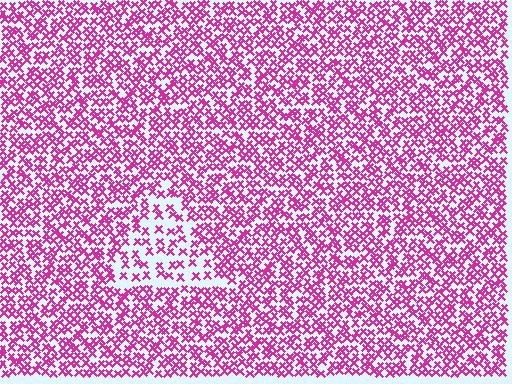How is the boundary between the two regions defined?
The boundary is defined by a change in element density (approximately 2.1x ratio). All elements are the same color, size, and shape.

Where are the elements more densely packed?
The elements are more densely packed outside the triangle boundary.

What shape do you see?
I see a triangle.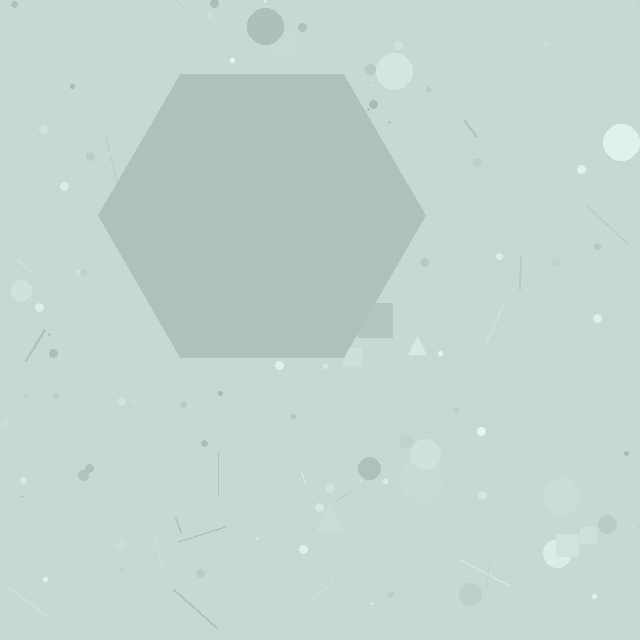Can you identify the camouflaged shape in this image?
The camouflaged shape is a hexagon.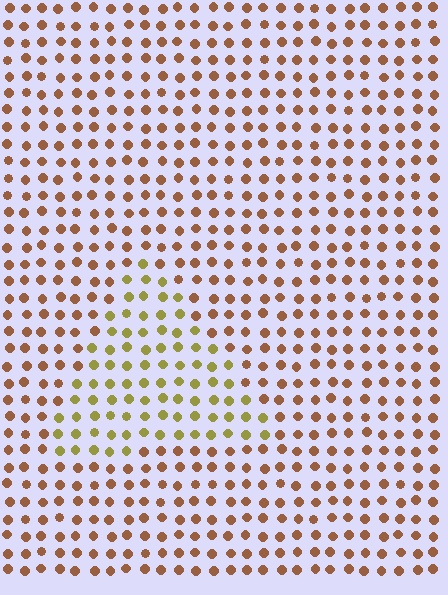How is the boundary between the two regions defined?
The boundary is defined purely by a slight shift in hue (about 40 degrees). Spacing, size, and orientation are identical on both sides.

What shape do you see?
I see a triangle.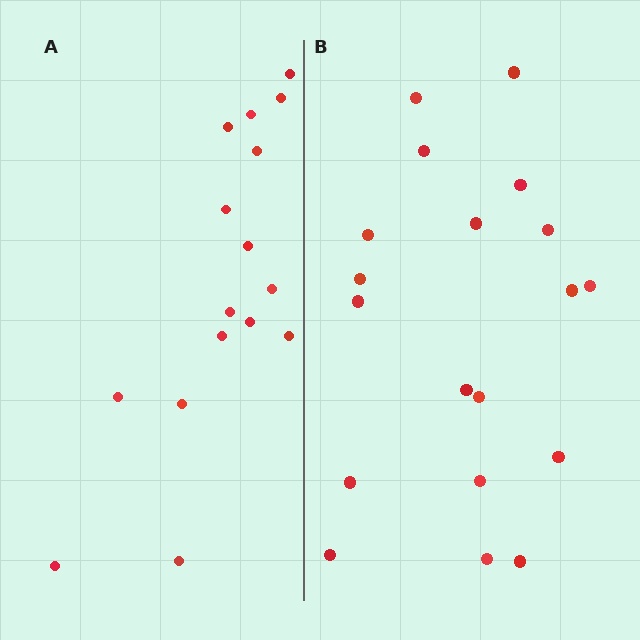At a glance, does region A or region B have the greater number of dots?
Region B (the right region) has more dots.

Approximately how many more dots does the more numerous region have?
Region B has just a few more — roughly 2 or 3 more dots than region A.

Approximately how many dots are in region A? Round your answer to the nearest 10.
About 20 dots. (The exact count is 16, which rounds to 20.)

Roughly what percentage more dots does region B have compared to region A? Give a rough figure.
About 20% more.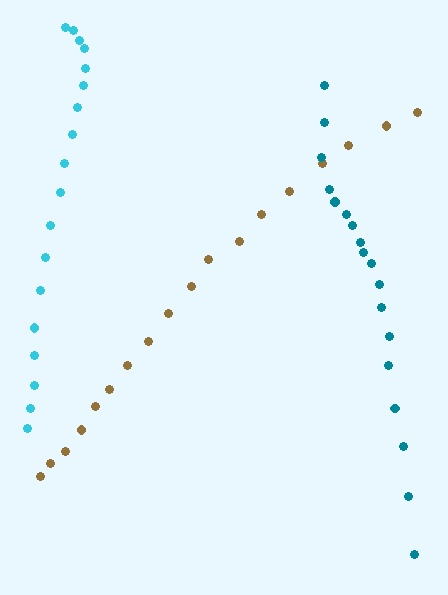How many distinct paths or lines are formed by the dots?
There are 3 distinct paths.